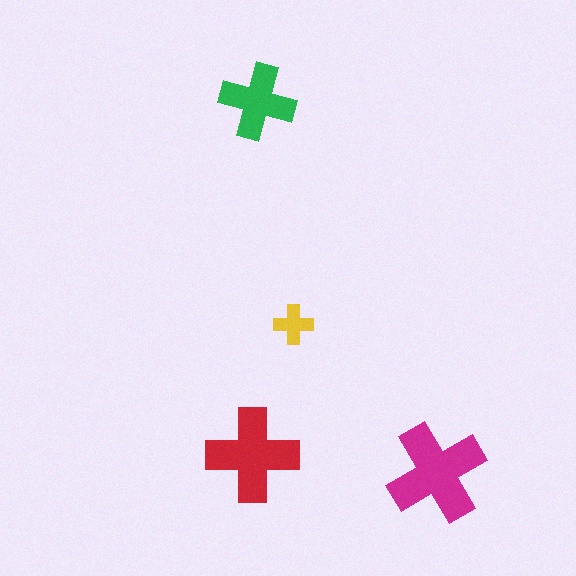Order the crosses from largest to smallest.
the magenta one, the red one, the green one, the yellow one.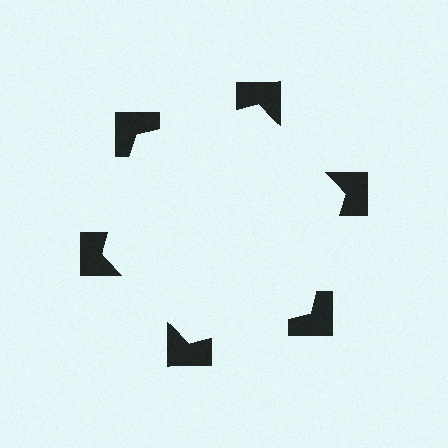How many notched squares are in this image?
There are 6 — one at each vertex of the illusory hexagon.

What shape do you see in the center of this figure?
An illusory hexagon — its edges are inferred from the aligned wedge cuts in the notched squares, not physically drawn.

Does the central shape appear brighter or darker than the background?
It typically appears slightly brighter than the background, even though no actual brightness change is drawn.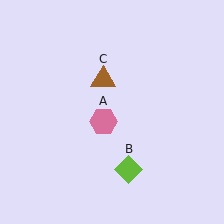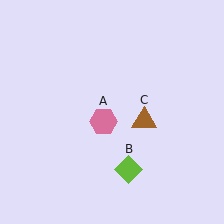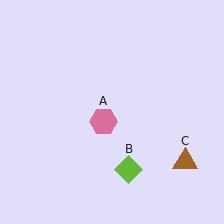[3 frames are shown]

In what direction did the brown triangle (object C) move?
The brown triangle (object C) moved down and to the right.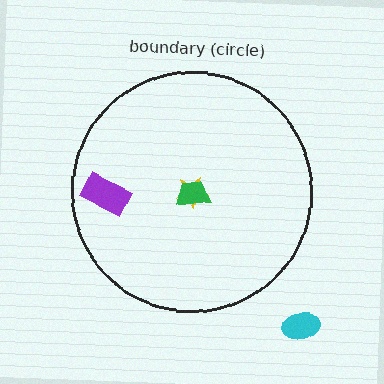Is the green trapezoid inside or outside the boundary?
Inside.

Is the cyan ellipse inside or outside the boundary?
Outside.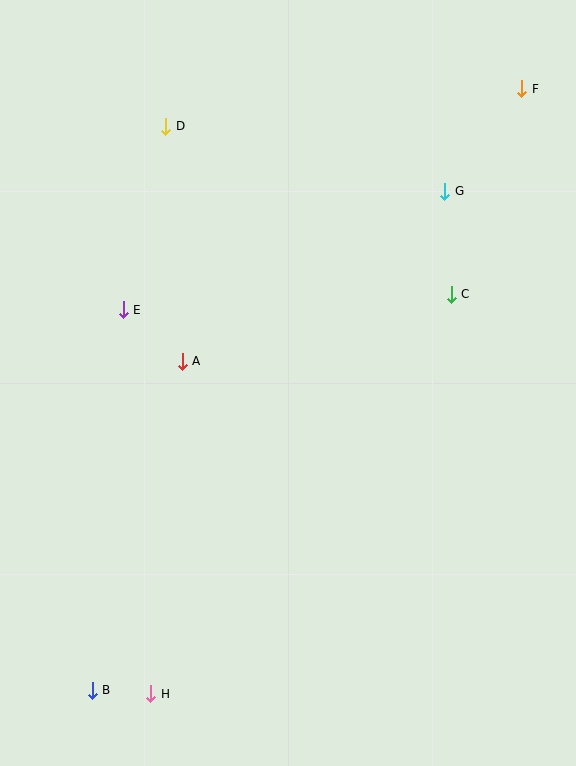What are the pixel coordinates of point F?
Point F is at (522, 89).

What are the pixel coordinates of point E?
Point E is at (123, 310).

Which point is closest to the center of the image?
Point A at (182, 361) is closest to the center.